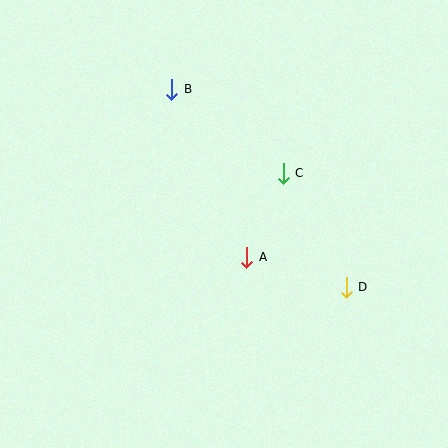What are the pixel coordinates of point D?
Point D is at (346, 287).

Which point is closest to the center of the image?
Point A at (247, 257) is closest to the center.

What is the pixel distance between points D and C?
The distance between D and C is 130 pixels.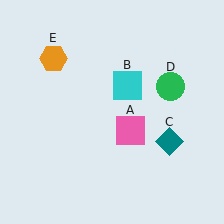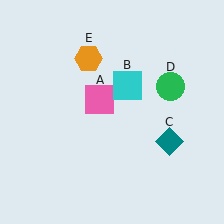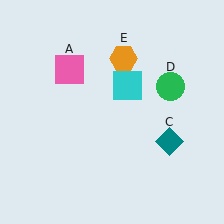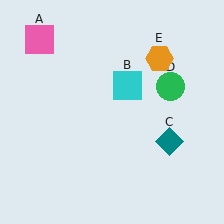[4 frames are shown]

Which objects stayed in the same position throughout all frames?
Cyan square (object B) and teal diamond (object C) and green circle (object D) remained stationary.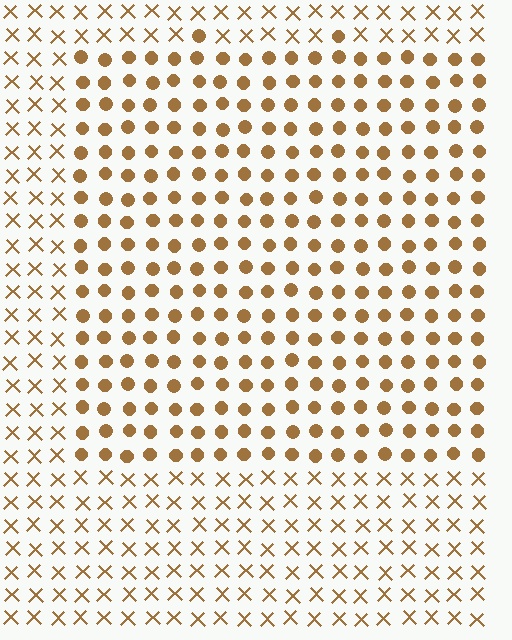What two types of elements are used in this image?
The image uses circles inside the rectangle region and X marks outside it.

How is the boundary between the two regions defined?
The boundary is defined by a change in element shape: circles inside vs. X marks outside. All elements share the same color and spacing.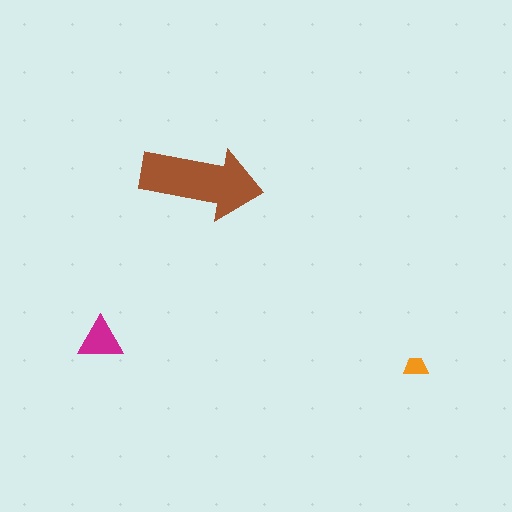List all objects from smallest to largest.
The orange trapezoid, the magenta triangle, the brown arrow.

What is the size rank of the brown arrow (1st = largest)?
1st.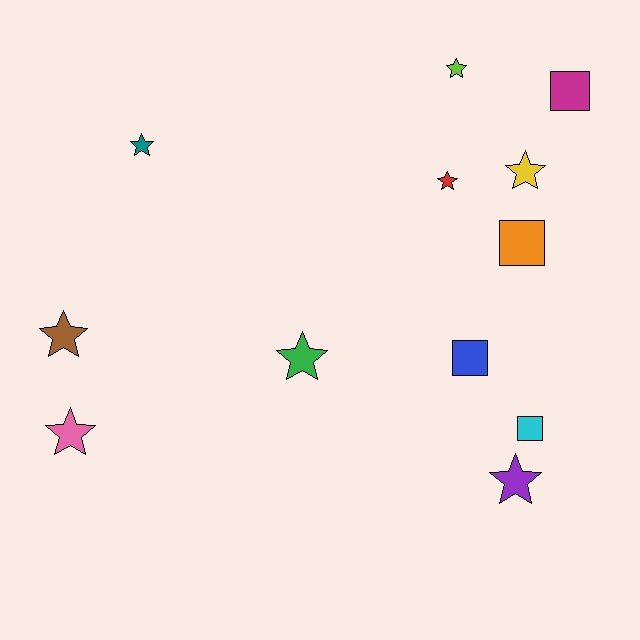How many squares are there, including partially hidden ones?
There are 4 squares.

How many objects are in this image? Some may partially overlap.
There are 12 objects.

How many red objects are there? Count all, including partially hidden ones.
There is 1 red object.